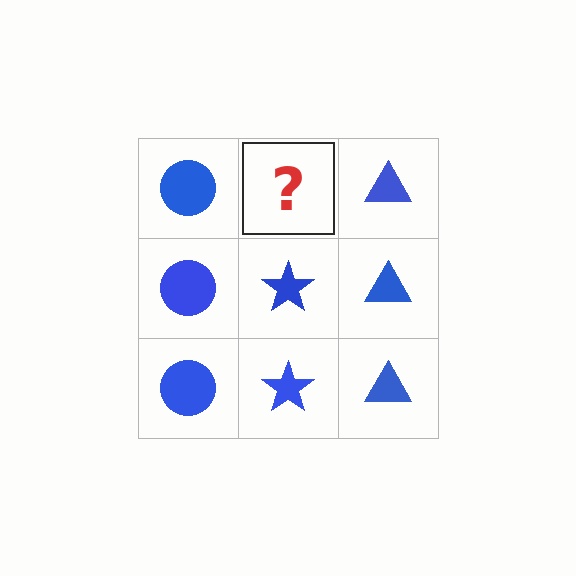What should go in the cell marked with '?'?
The missing cell should contain a blue star.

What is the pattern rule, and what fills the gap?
The rule is that each column has a consistent shape. The gap should be filled with a blue star.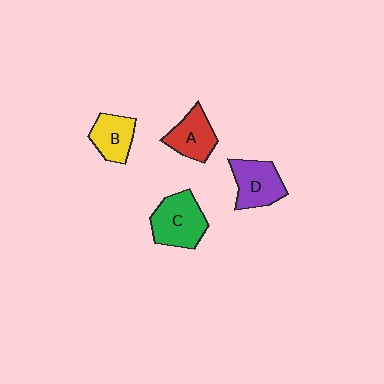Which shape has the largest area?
Shape C (green).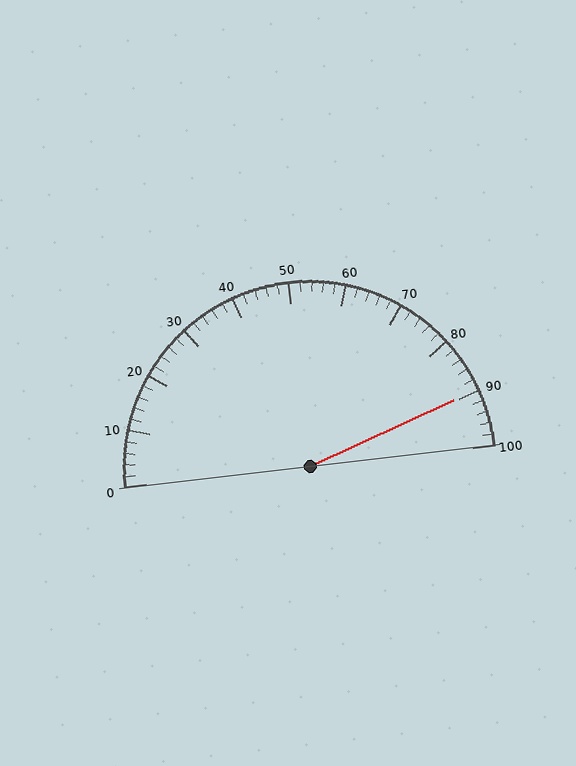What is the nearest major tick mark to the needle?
The nearest major tick mark is 90.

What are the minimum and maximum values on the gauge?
The gauge ranges from 0 to 100.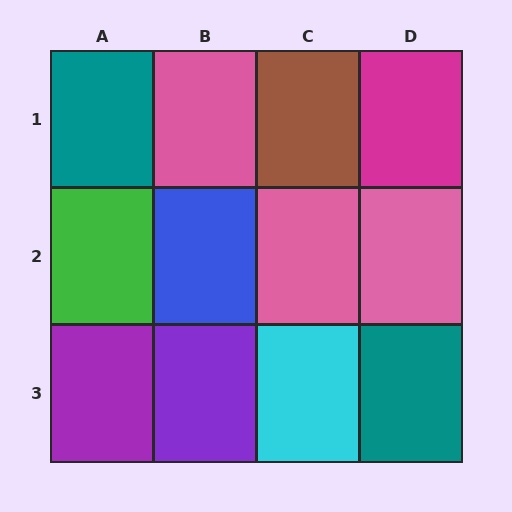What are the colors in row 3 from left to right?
Purple, purple, cyan, teal.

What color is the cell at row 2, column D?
Pink.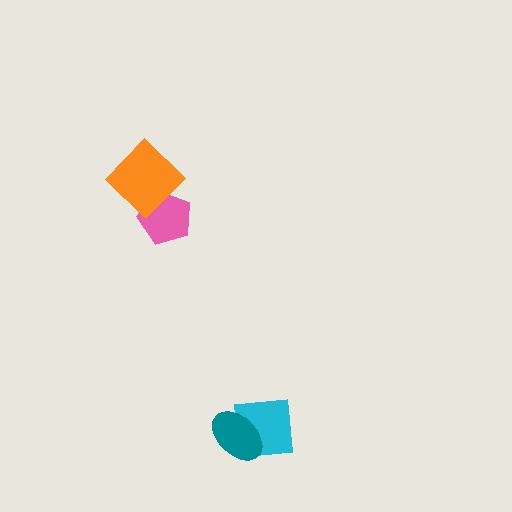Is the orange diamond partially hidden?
No, no other shape covers it.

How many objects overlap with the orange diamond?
1 object overlaps with the orange diamond.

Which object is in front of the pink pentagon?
The orange diamond is in front of the pink pentagon.